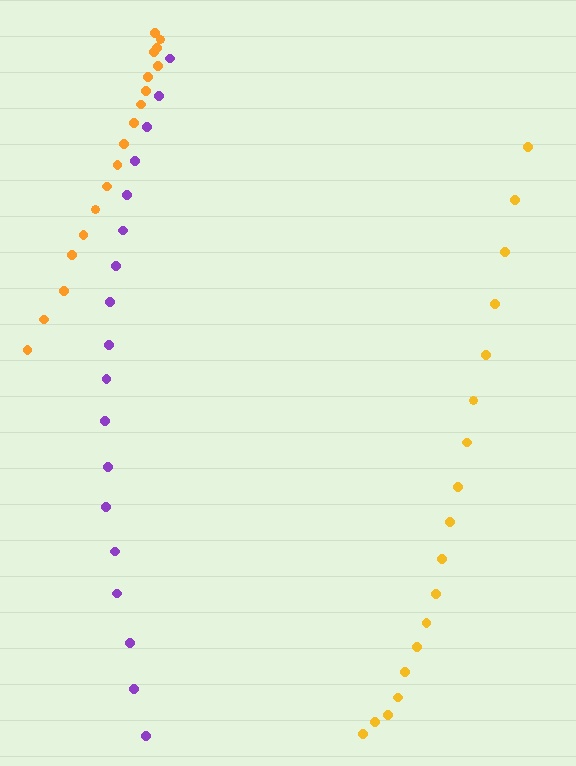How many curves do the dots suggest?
There are 3 distinct paths.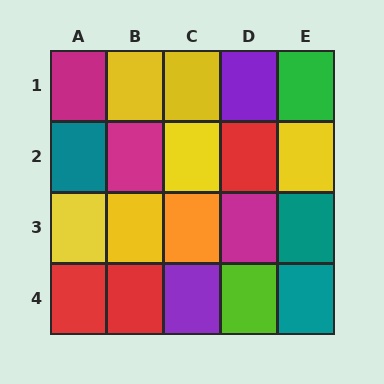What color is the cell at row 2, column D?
Red.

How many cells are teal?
3 cells are teal.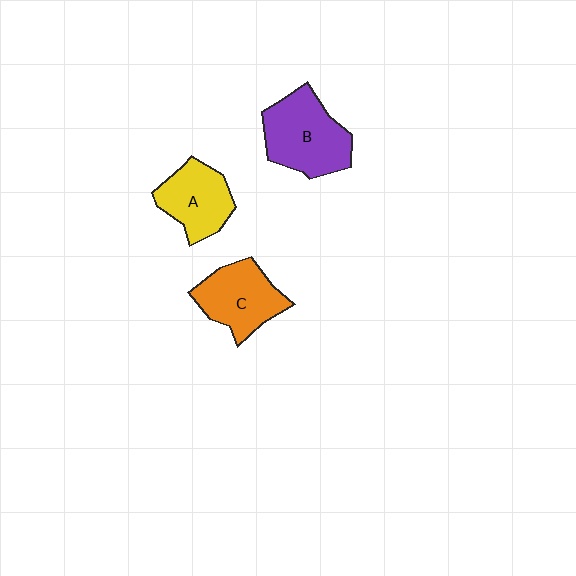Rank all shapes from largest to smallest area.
From largest to smallest: B (purple), C (orange), A (yellow).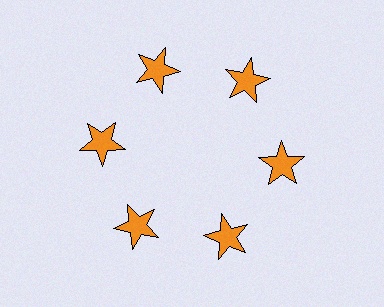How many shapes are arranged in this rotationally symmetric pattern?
There are 6 shapes, arranged in 6 groups of 1.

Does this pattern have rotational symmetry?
Yes, this pattern has 6-fold rotational symmetry. It looks the same after rotating 60 degrees around the center.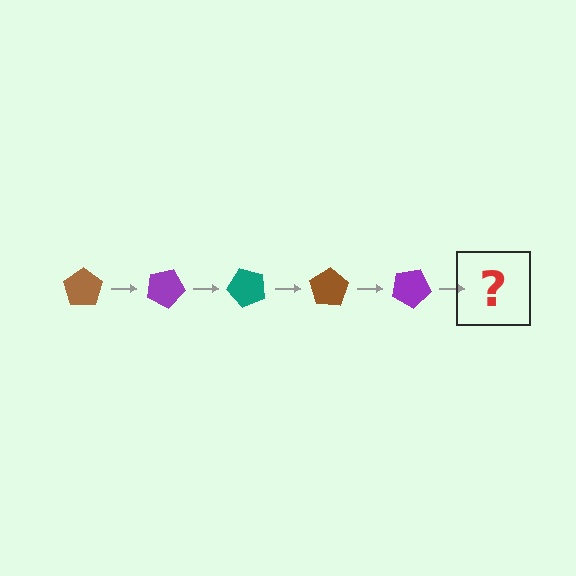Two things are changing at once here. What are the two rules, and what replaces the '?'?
The two rules are that it rotates 25 degrees each step and the color cycles through brown, purple, and teal. The '?' should be a teal pentagon, rotated 125 degrees from the start.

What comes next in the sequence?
The next element should be a teal pentagon, rotated 125 degrees from the start.